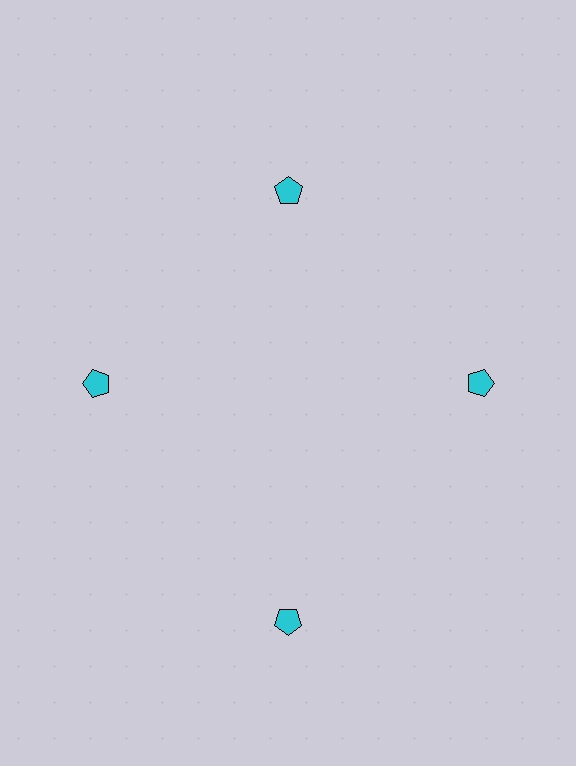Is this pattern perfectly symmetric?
No. The 4 cyan pentagons are arranged in a ring, but one element near the 6 o'clock position is pushed outward from the center, breaking the 4-fold rotational symmetry.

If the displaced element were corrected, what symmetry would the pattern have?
It would have 4-fold rotational symmetry — the pattern would map onto itself every 90 degrees.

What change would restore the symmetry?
The symmetry would be restored by moving it inward, back onto the ring so that all 4 pentagons sit at equal angles and equal distance from the center.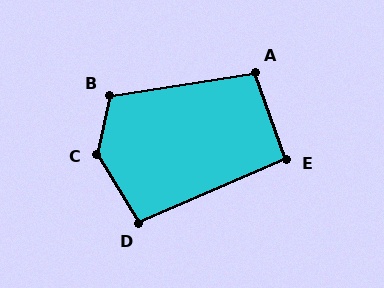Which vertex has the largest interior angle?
C, at approximately 137 degrees.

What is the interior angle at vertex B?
Approximately 111 degrees (obtuse).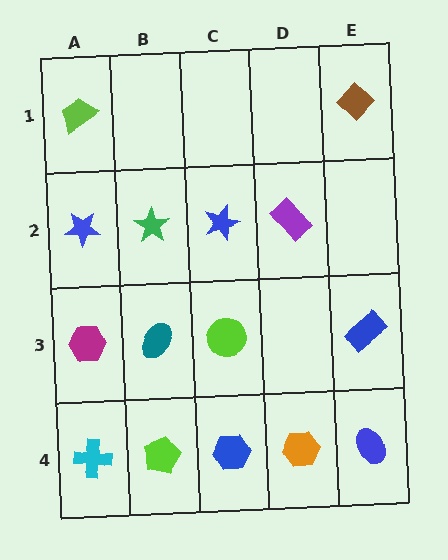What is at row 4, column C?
A blue hexagon.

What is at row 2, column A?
A blue star.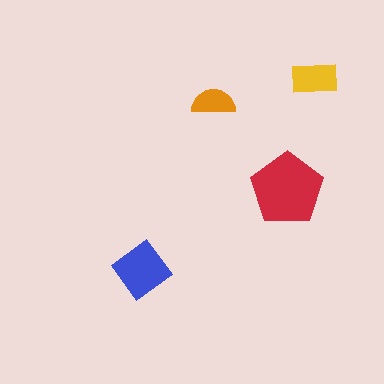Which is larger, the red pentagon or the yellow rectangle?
The red pentagon.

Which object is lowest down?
The blue diamond is bottommost.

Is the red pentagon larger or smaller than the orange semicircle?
Larger.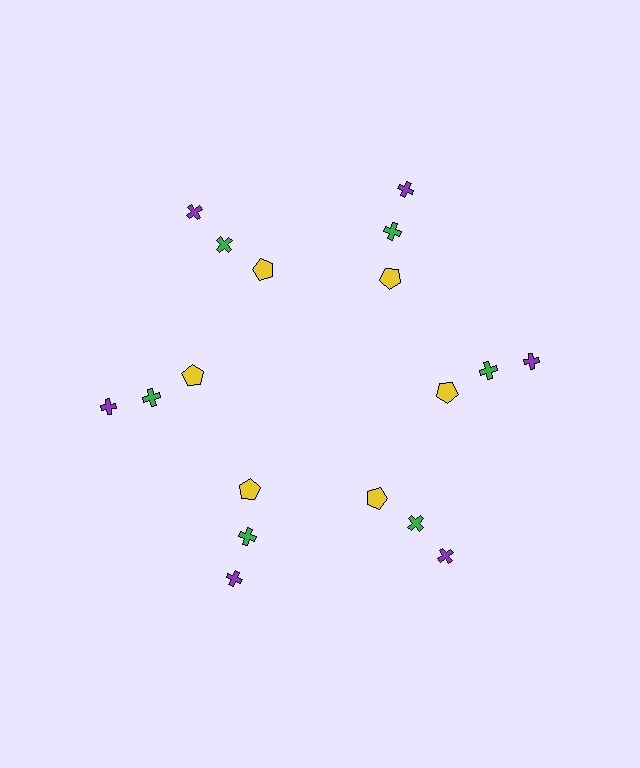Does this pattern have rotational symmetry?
Yes, this pattern has 6-fold rotational symmetry. It looks the same after rotating 60 degrees around the center.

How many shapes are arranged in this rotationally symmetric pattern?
There are 18 shapes, arranged in 6 groups of 3.